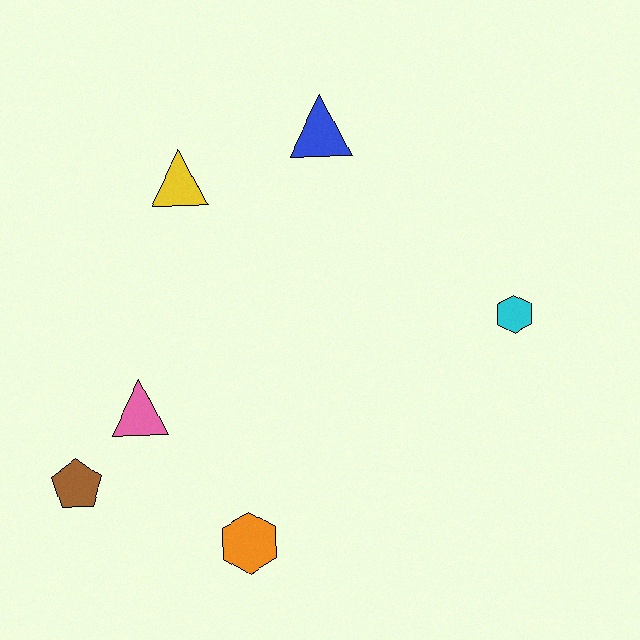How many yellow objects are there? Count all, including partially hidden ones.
There is 1 yellow object.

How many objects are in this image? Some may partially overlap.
There are 6 objects.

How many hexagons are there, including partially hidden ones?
There are 2 hexagons.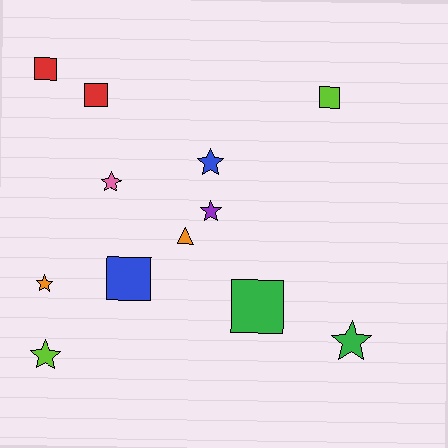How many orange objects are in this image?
There are 2 orange objects.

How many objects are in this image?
There are 12 objects.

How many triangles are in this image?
There is 1 triangle.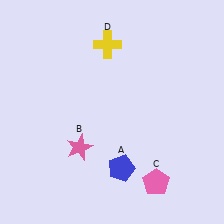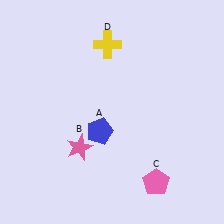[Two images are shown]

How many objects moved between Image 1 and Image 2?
1 object moved between the two images.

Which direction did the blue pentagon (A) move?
The blue pentagon (A) moved up.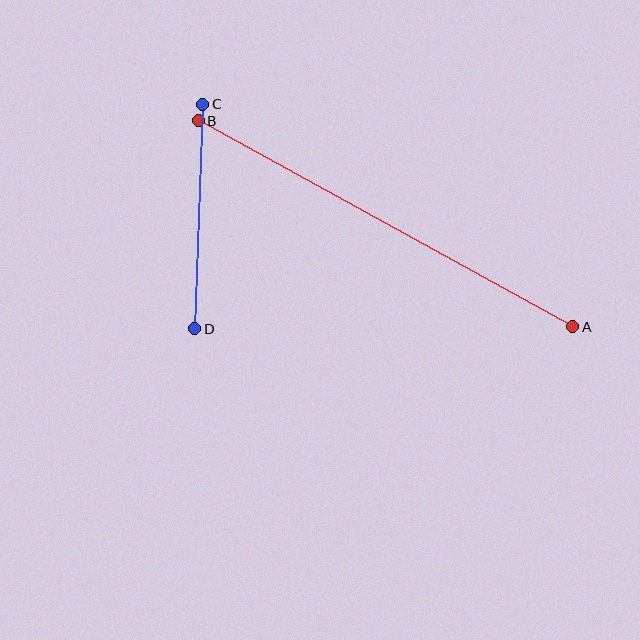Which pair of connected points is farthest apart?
Points A and B are farthest apart.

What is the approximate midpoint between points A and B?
The midpoint is at approximately (386, 224) pixels.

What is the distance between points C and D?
The distance is approximately 225 pixels.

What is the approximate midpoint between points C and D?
The midpoint is at approximately (199, 216) pixels.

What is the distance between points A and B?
The distance is approximately 428 pixels.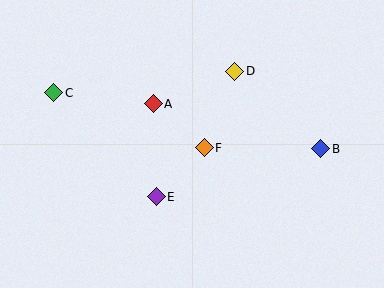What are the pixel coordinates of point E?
Point E is at (156, 197).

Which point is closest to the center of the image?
Point F at (204, 148) is closest to the center.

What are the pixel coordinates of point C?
Point C is at (54, 93).